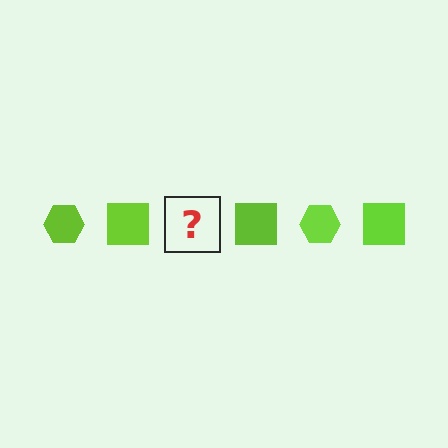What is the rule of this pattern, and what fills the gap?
The rule is that the pattern cycles through hexagon, square shapes in lime. The gap should be filled with a lime hexagon.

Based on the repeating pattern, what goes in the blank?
The blank should be a lime hexagon.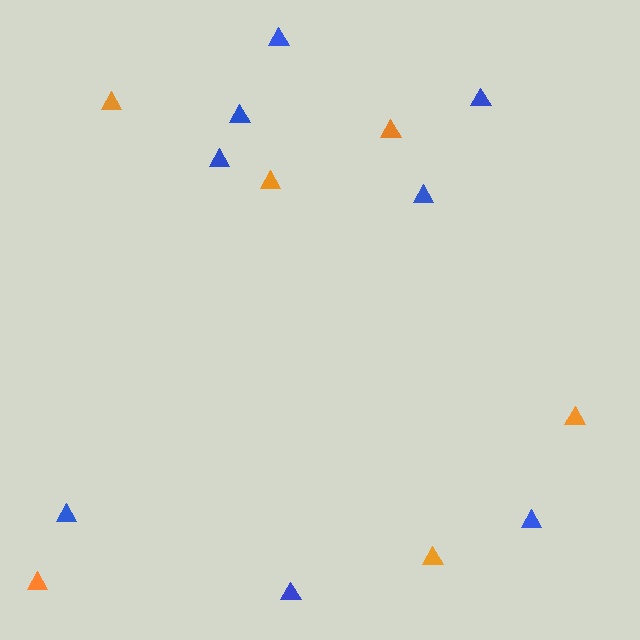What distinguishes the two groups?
There are 2 groups: one group of orange triangles (6) and one group of blue triangles (8).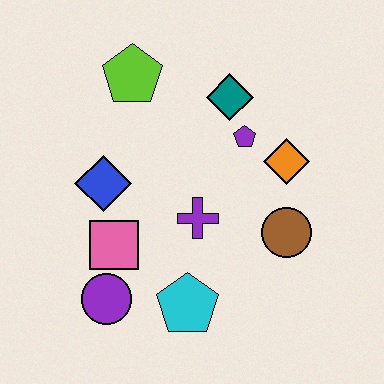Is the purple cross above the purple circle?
Yes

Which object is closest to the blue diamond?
The pink square is closest to the blue diamond.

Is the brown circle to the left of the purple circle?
No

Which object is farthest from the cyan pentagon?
The lime pentagon is farthest from the cyan pentagon.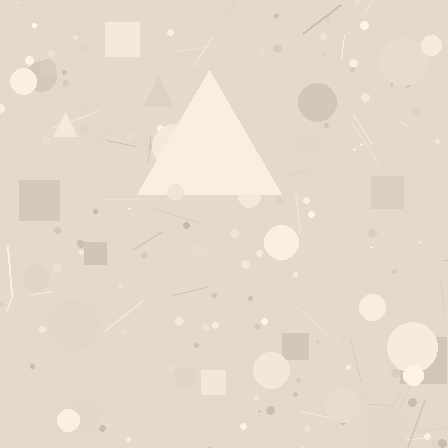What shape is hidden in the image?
A triangle is hidden in the image.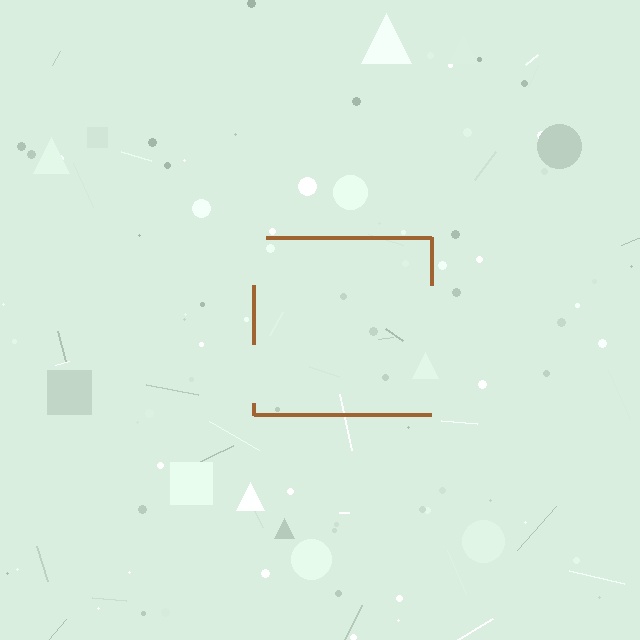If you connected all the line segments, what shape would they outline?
They would outline a square.